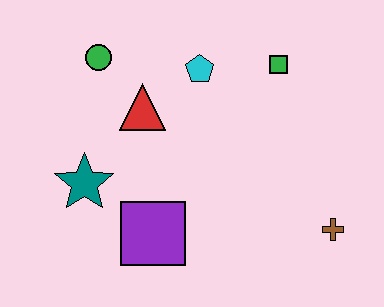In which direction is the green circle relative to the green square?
The green circle is to the left of the green square.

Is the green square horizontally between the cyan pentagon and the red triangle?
No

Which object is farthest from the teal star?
The brown cross is farthest from the teal star.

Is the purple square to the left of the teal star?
No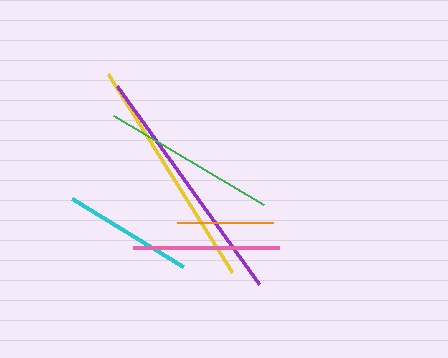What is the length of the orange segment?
The orange segment is approximately 96 pixels long.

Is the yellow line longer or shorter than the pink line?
The yellow line is longer than the pink line.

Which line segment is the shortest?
The orange line is the shortest at approximately 96 pixels.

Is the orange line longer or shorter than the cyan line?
The cyan line is longer than the orange line.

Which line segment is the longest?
The purple line is the longest at approximately 244 pixels.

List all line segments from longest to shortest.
From longest to shortest: purple, yellow, green, pink, cyan, orange.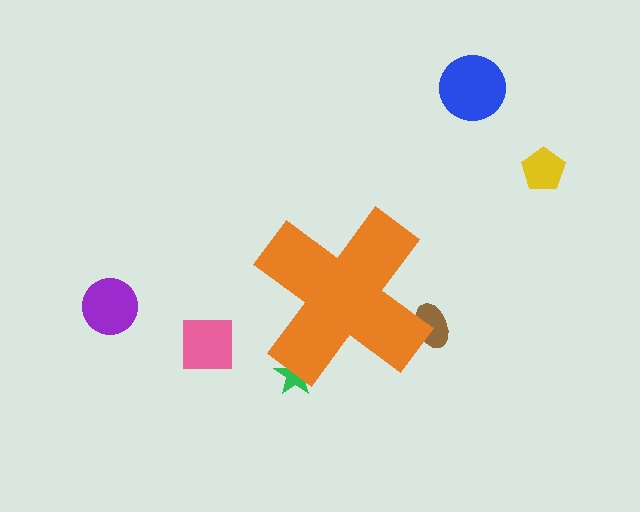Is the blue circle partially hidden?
No, the blue circle is fully visible.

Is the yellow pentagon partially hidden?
No, the yellow pentagon is fully visible.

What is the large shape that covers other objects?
An orange cross.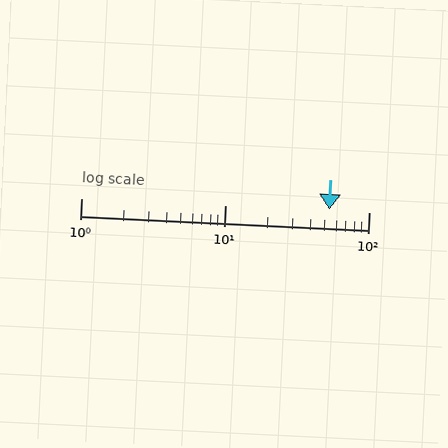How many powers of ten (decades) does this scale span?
The scale spans 2 decades, from 1 to 100.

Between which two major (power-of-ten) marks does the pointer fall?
The pointer is between 10 and 100.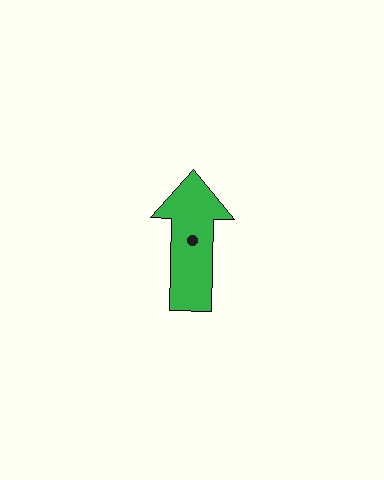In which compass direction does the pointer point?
North.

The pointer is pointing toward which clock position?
Roughly 12 o'clock.